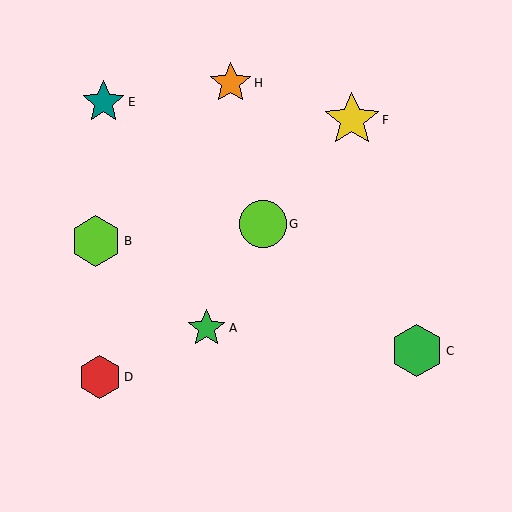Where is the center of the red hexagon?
The center of the red hexagon is at (100, 377).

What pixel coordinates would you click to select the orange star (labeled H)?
Click at (231, 83) to select the orange star H.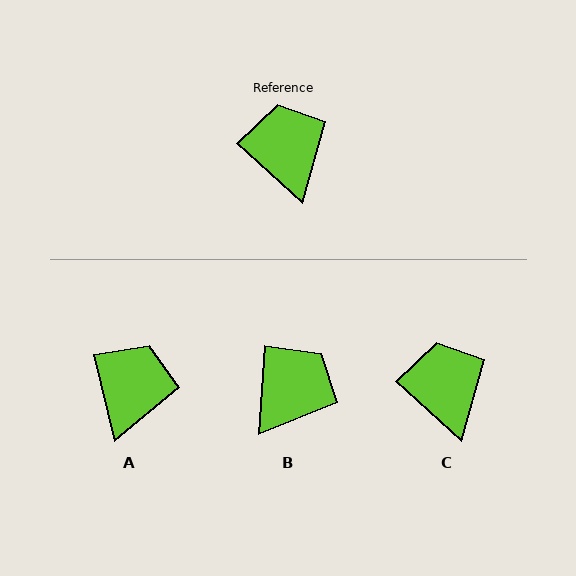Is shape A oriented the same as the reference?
No, it is off by about 34 degrees.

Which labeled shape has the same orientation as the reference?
C.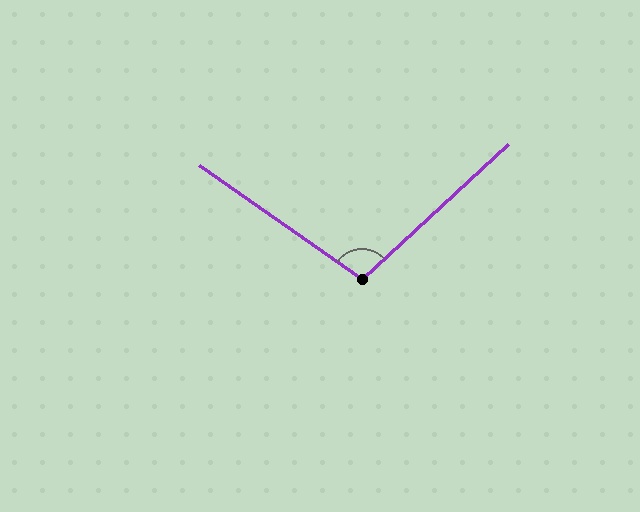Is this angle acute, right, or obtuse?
It is obtuse.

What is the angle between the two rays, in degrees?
Approximately 103 degrees.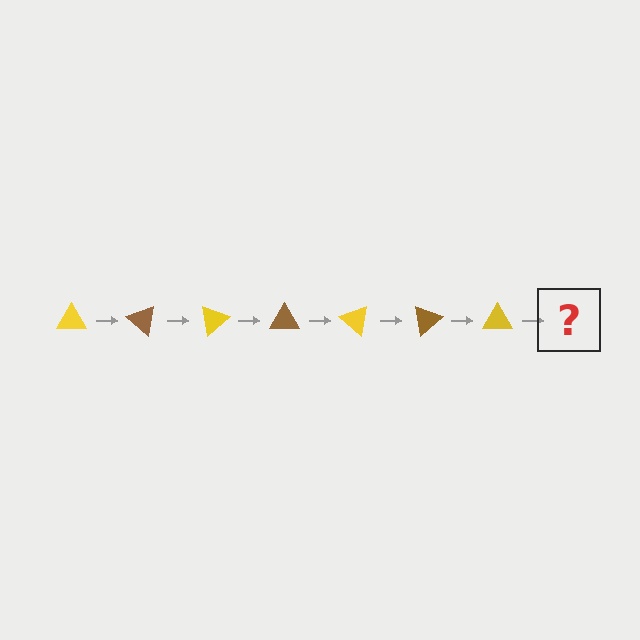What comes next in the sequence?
The next element should be a brown triangle, rotated 280 degrees from the start.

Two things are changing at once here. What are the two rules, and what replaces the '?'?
The two rules are that it rotates 40 degrees each step and the color cycles through yellow and brown. The '?' should be a brown triangle, rotated 280 degrees from the start.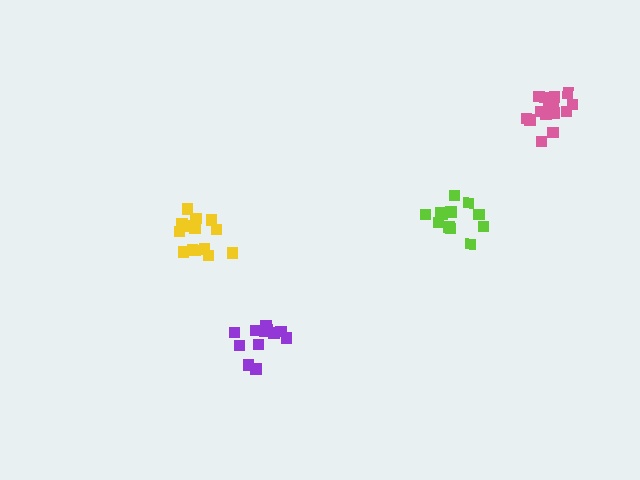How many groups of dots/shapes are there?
There are 4 groups.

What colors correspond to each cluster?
The clusters are colored: yellow, pink, lime, purple.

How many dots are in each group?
Group 1: 14 dots, Group 2: 16 dots, Group 3: 12 dots, Group 4: 12 dots (54 total).